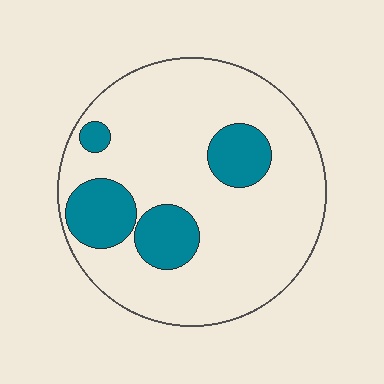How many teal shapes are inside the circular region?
4.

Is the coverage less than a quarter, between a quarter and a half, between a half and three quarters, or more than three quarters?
Less than a quarter.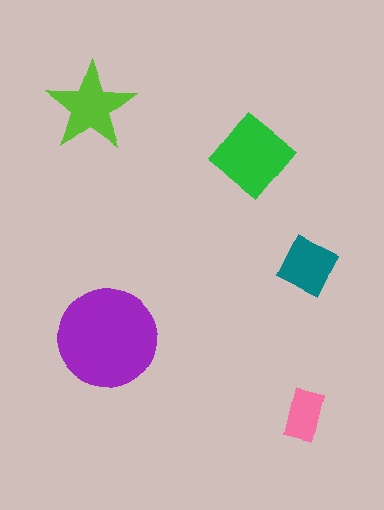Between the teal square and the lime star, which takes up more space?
The lime star.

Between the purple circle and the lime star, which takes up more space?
The purple circle.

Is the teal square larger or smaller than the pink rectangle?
Larger.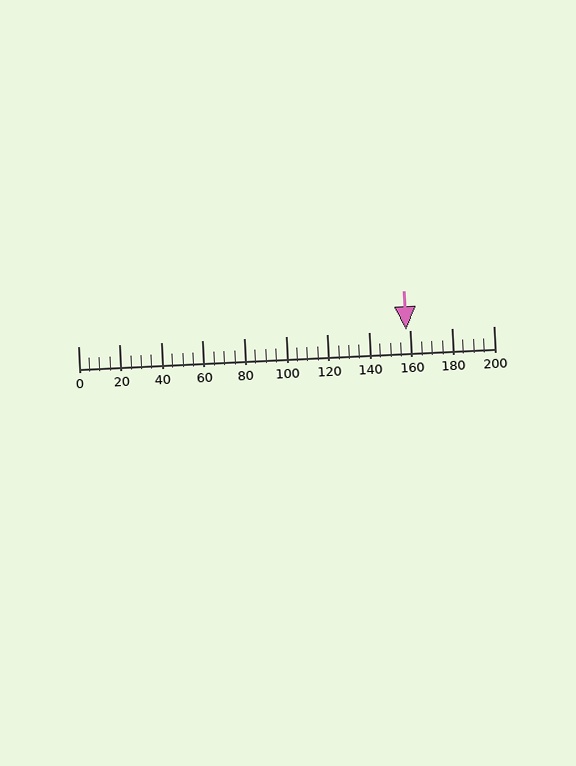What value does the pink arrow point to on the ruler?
The pink arrow points to approximately 158.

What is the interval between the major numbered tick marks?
The major tick marks are spaced 20 units apart.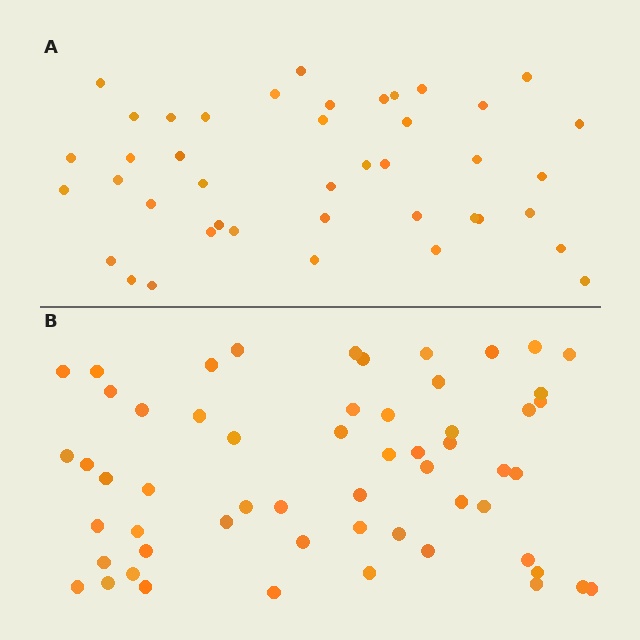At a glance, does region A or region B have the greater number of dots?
Region B (the bottom region) has more dots.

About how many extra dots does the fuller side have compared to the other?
Region B has approximately 15 more dots than region A.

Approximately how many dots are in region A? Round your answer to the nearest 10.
About 40 dots. (The exact count is 42, which rounds to 40.)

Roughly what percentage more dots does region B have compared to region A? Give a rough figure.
About 35% more.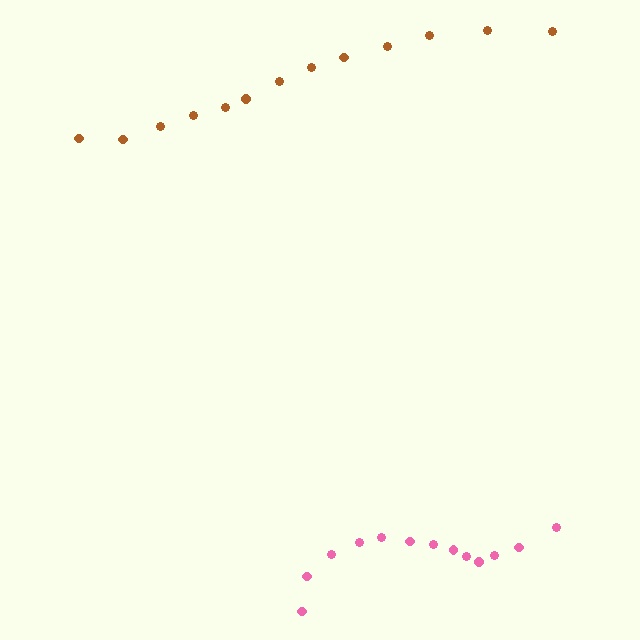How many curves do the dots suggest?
There are 2 distinct paths.